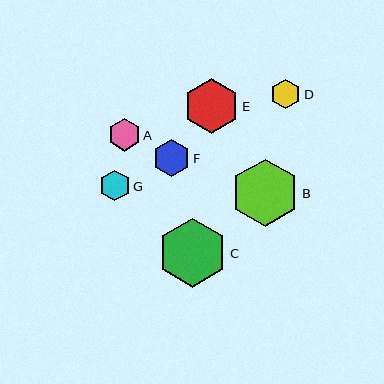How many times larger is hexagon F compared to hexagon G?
Hexagon F is approximately 1.2 times the size of hexagon G.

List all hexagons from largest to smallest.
From largest to smallest: C, B, E, F, A, G, D.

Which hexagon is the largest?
Hexagon C is the largest with a size of approximately 69 pixels.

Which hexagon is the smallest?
Hexagon D is the smallest with a size of approximately 30 pixels.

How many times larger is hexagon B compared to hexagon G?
Hexagon B is approximately 2.2 times the size of hexagon G.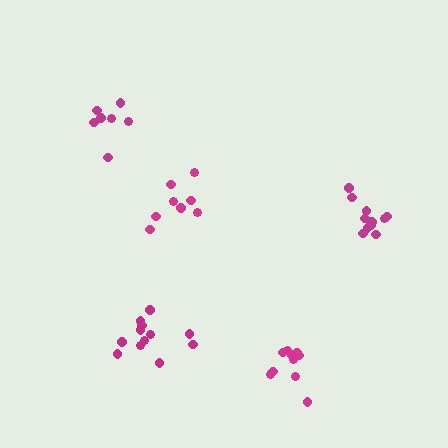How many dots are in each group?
Group 1: 8 dots, Group 2: 11 dots, Group 3: 10 dots, Group 4: 12 dots, Group 5: 7 dots (48 total).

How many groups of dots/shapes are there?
There are 5 groups.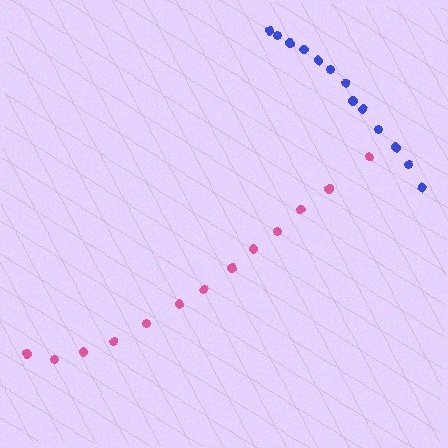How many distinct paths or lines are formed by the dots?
There are 2 distinct paths.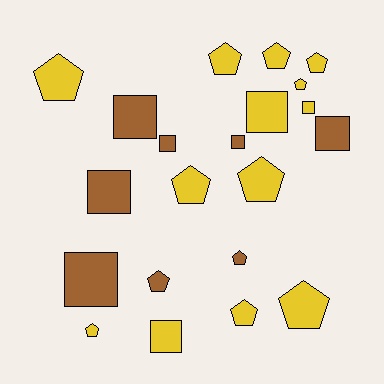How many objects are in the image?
There are 21 objects.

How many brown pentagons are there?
There are 2 brown pentagons.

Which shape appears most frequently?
Pentagon, with 12 objects.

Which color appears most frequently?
Yellow, with 13 objects.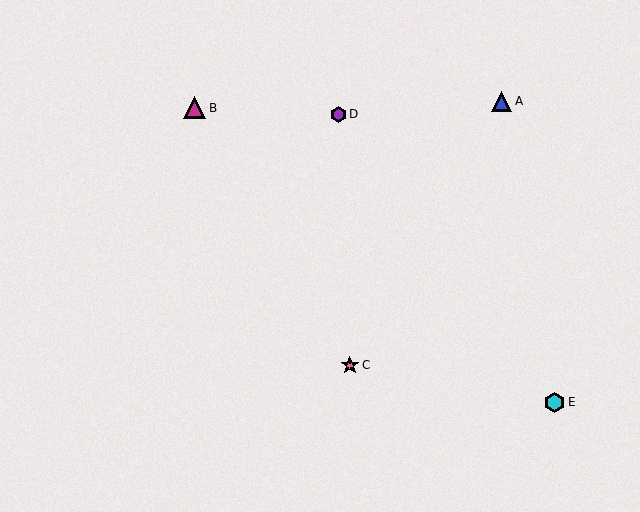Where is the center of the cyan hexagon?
The center of the cyan hexagon is at (555, 402).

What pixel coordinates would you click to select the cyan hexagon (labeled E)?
Click at (555, 402) to select the cyan hexagon E.